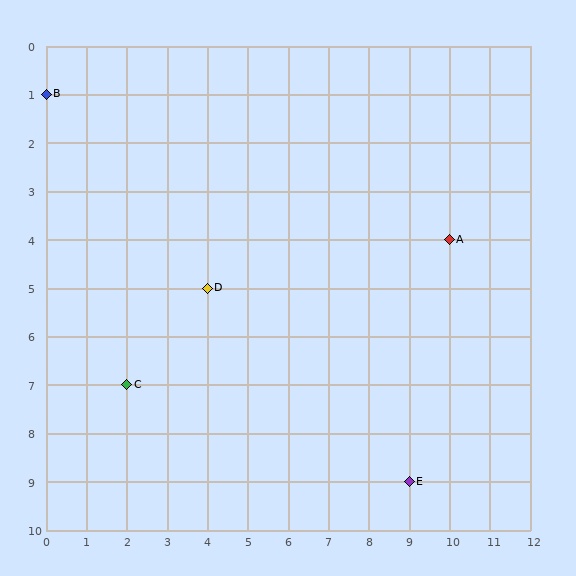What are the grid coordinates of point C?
Point C is at grid coordinates (2, 7).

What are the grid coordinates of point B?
Point B is at grid coordinates (0, 1).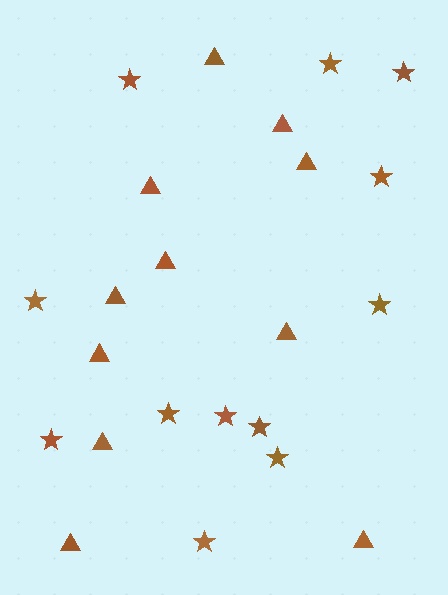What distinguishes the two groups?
There are 2 groups: one group of triangles (11) and one group of stars (12).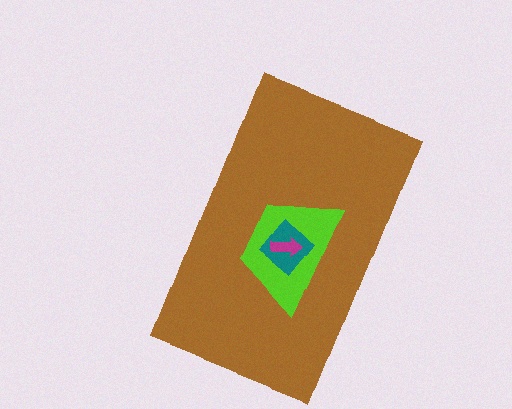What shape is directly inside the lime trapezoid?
The teal diamond.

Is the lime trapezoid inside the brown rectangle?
Yes.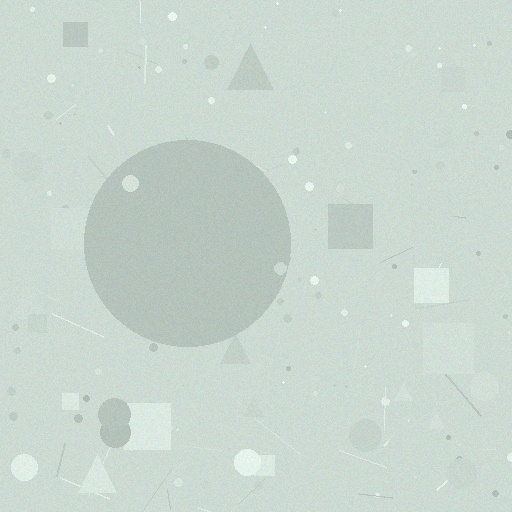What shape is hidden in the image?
A circle is hidden in the image.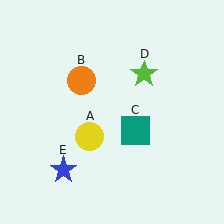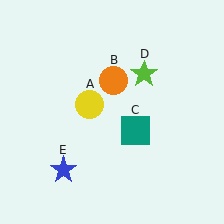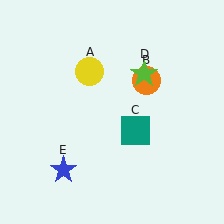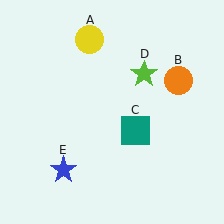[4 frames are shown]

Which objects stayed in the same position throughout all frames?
Teal square (object C) and lime star (object D) and blue star (object E) remained stationary.